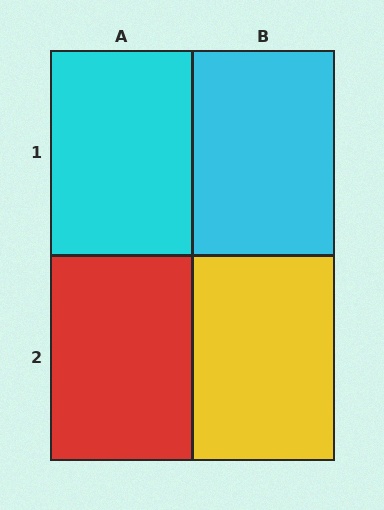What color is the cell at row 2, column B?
Yellow.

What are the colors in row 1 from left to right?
Cyan, cyan.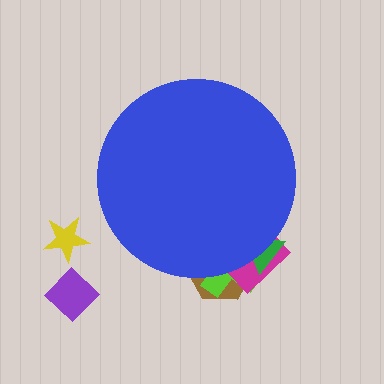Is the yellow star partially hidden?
No, the yellow star is fully visible.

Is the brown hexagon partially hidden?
Yes, the brown hexagon is partially hidden behind the blue circle.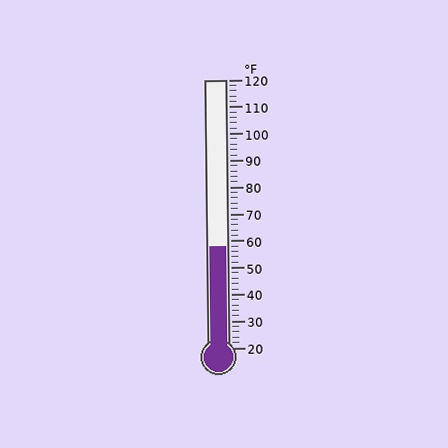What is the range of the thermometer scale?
The thermometer scale ranges from 20°F to 120°F.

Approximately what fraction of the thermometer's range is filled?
The thermometer is filled to approximately 40% of its range.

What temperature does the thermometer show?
The thermometer shows approximately 58°F.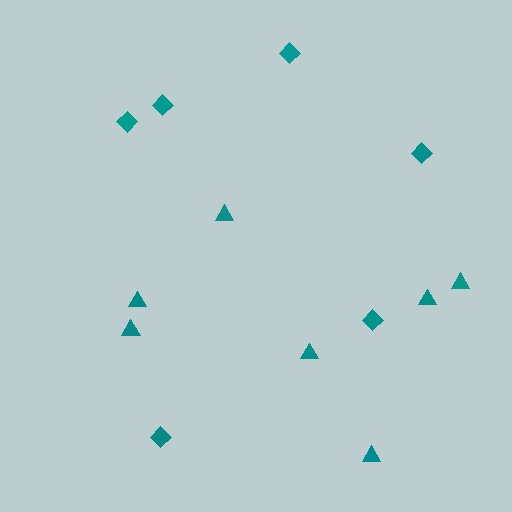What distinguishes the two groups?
There are 2 groups: one group of triangles (7) and one group of diamonds (6).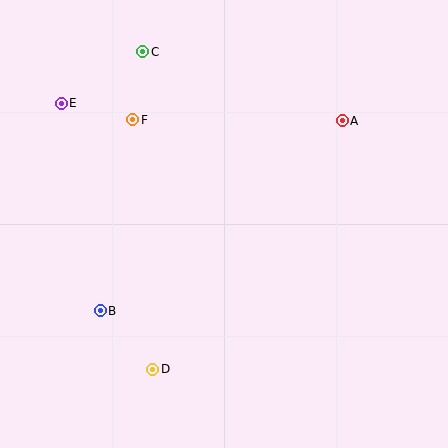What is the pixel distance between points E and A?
The distance between E and A is 282 pixels.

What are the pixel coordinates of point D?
Point D is at (153, 369).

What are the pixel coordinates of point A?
Point A is at (342, 121).